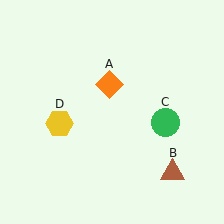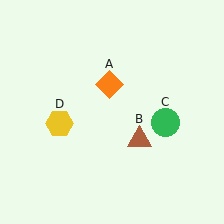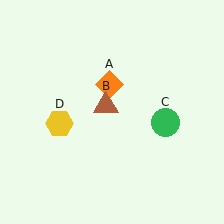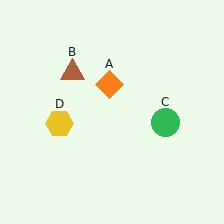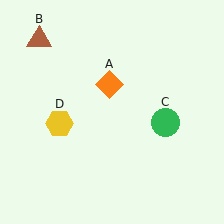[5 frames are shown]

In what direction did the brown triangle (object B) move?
The brown triangle (object B) moved up and to the left.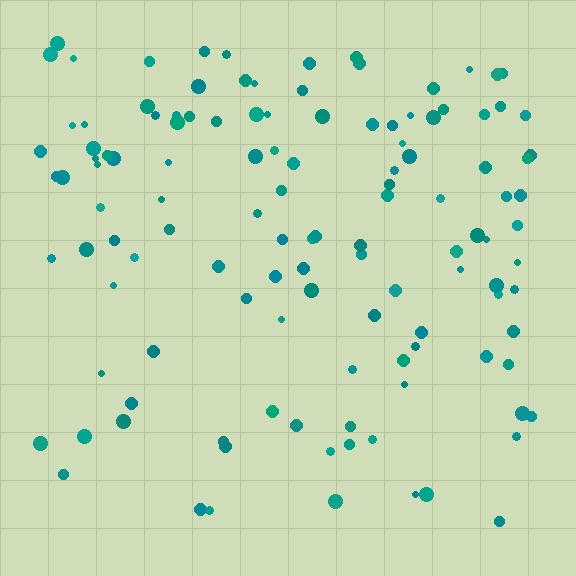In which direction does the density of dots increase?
From bottom to top, with the top side densest.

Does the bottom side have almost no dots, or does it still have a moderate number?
Still a moderate number, just noticeably fewer than the top.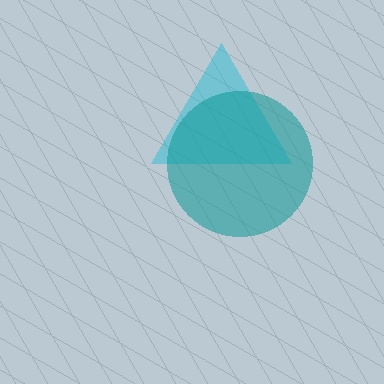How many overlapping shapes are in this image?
There are 2 overlapping shapes in the image.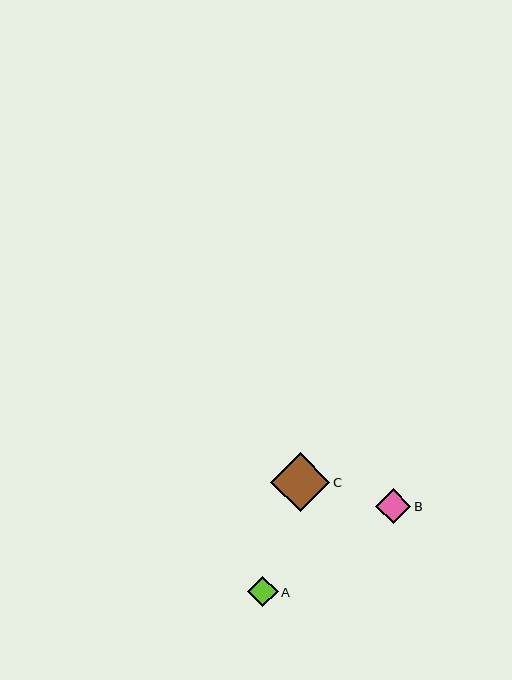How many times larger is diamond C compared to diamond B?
Diamond C is approximately 1.7 times the size of diamond B.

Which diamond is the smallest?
Diamond A is the smallest with a size of approximately 31 pixels.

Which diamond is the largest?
Diamond C is the largest with a size of approximately 59 pixels.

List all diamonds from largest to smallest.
From largest to smallest: C, B, A.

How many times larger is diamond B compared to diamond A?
Diamond B is approximately 1.1 times the size of diamond A.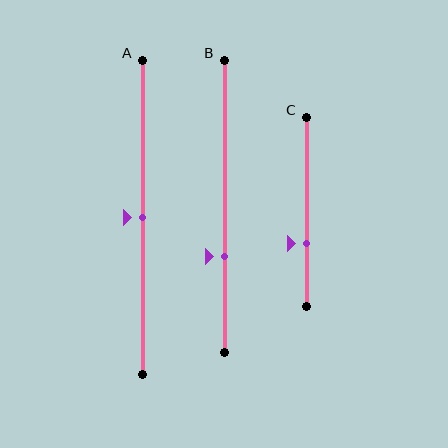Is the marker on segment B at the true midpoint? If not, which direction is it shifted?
No, the marker on segment B is shifted downward by about 17% of the segment length.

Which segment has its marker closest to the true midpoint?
Segment A has its marker closest to the true midpoint.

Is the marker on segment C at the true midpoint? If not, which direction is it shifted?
No, the marker on segment C is shifted downward by about 17% of the segment length.